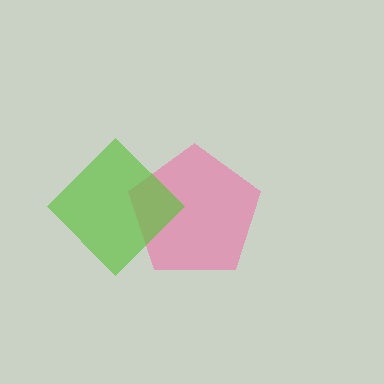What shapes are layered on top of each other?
The layered shapes are: a pink pentagon, a lime diamond.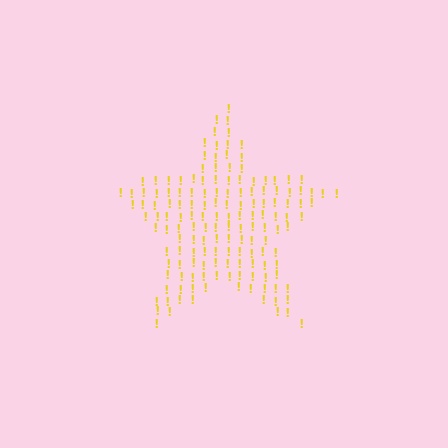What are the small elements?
The small elements are exclamation marks.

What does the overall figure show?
The overall figure shows a star.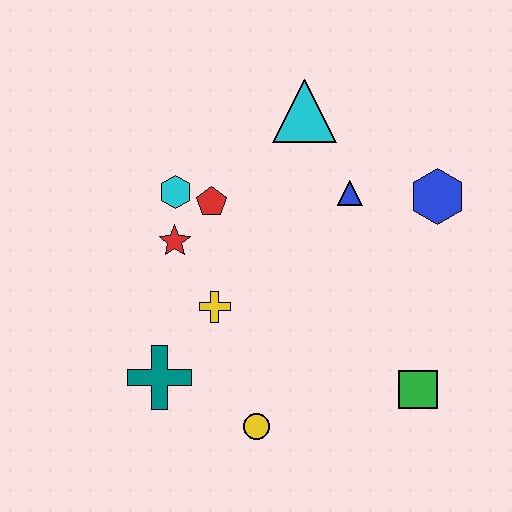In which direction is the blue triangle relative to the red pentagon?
The blue triangle is to the right of the red pentagon.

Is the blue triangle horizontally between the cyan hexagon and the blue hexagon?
Yes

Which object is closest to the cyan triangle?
The blue triangle is closest to the cyan triangle.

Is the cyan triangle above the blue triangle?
Yes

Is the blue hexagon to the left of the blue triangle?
No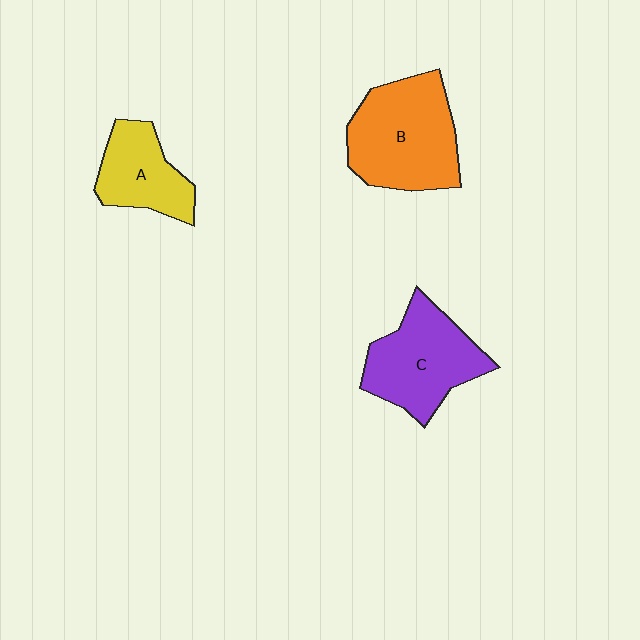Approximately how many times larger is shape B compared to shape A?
Approximately 1.6 times.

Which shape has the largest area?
Shape B (orange).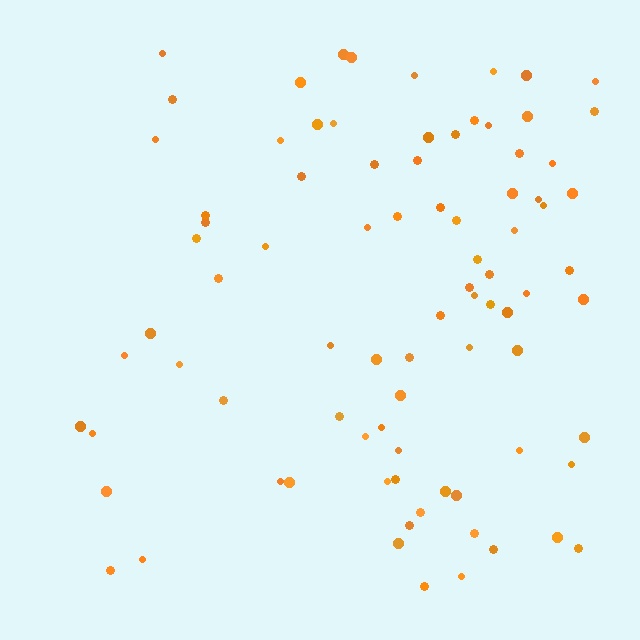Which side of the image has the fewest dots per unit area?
The left.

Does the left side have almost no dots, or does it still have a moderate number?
Still a moderate number, just noticeably fewer than the right.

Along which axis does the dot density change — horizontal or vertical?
Horizontal.